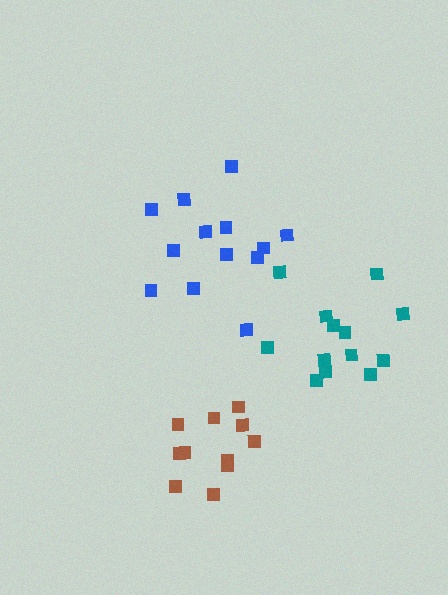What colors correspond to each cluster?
The clusters are colored: teal, blue, brown.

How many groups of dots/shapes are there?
There are 3 groups.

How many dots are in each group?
Group 1: 13 dots, Group 2: 13 dots, Group 3: 11 dots (37 total).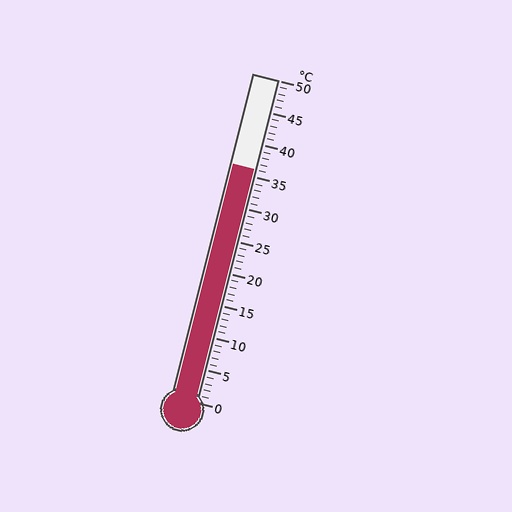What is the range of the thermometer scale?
The thermometer scale ranges from 0°C to 50°C.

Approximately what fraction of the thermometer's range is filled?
The thermometer is filled to approximately 70% of its range.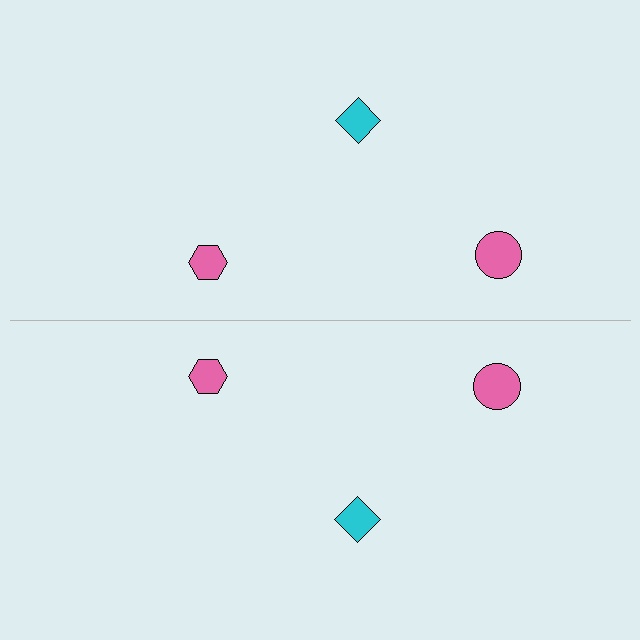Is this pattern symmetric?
Yes, this pattern has bilateral (reflection) symmetry.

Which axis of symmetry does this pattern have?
The pattern has a horizontal axis of symmetry running through the center of the image.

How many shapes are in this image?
There are 6 shapes in this image.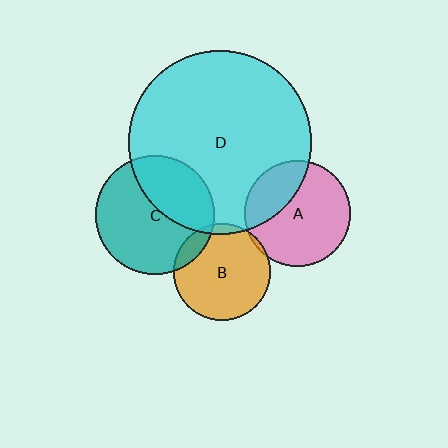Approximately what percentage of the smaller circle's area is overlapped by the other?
Approximately 5%.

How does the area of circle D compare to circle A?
Approximately 3.0 times.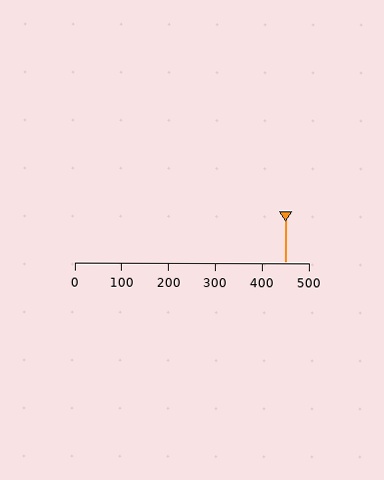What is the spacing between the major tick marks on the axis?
The major ticks are spaced 100 apart.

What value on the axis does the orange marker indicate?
The marker indicates approximately 450.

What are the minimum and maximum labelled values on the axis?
The axis runs from 0 to 500.